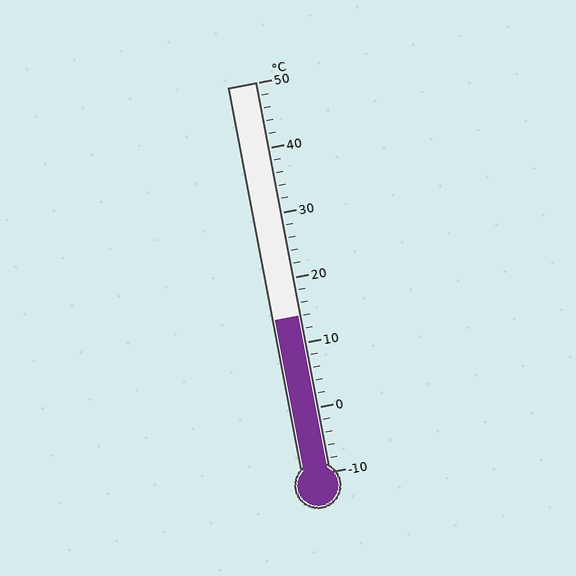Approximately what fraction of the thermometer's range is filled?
The thermometer is filled to approximately 40% of its range.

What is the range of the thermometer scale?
The thermometer scale ranges from -10°C to 50°C.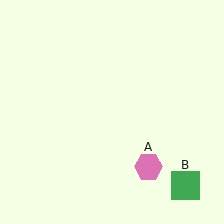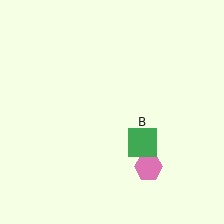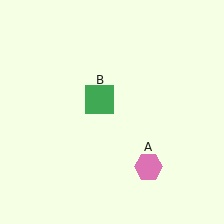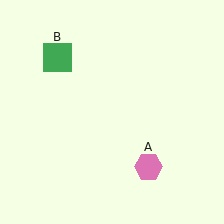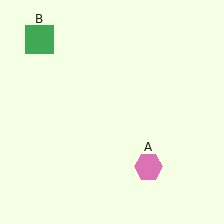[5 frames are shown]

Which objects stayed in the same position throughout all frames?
Pink hexagon (object A) remained stationary.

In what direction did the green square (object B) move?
The green square (object B) moved up and to the left.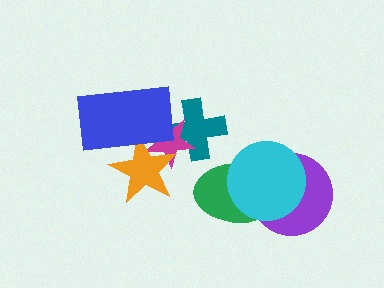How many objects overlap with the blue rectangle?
2 objects overlap with the blue rectangle.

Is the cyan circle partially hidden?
No, no other shape covers it.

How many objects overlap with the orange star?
2 objects overlap with the orange star.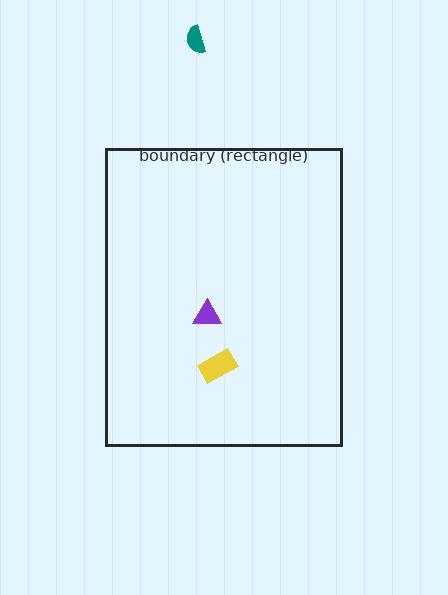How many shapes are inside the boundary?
2 inside, 1 outside.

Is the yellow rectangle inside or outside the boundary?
Inside.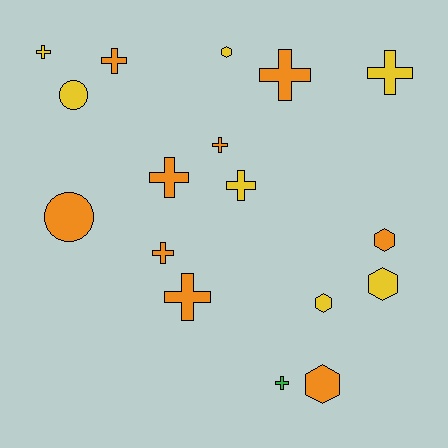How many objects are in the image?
There are 17 objects.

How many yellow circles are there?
There is 1 yellow circle.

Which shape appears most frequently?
Cross, with 10 objects.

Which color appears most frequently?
Orange, with 9 objects.